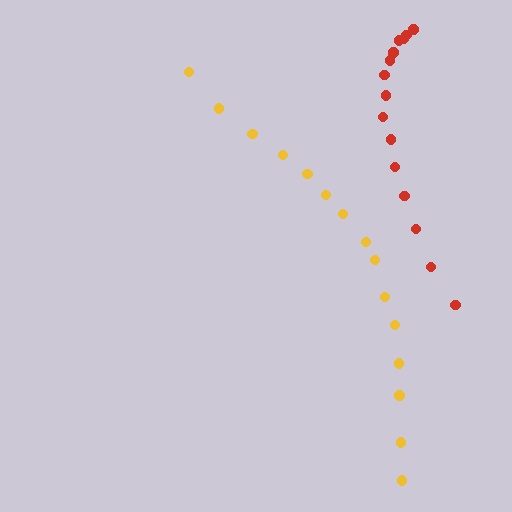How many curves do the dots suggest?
There are 2 distinct paths.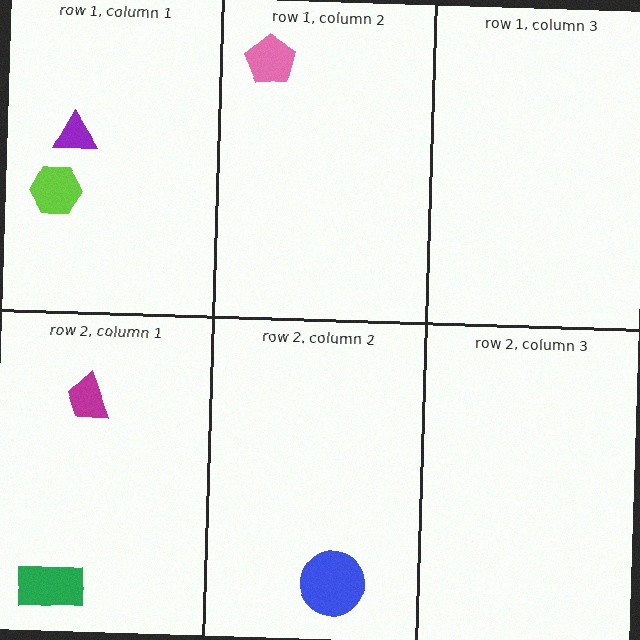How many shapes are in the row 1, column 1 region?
2.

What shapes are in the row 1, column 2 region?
The pink pentagon.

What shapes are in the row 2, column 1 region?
The green rectangle, the magenta trapezoid.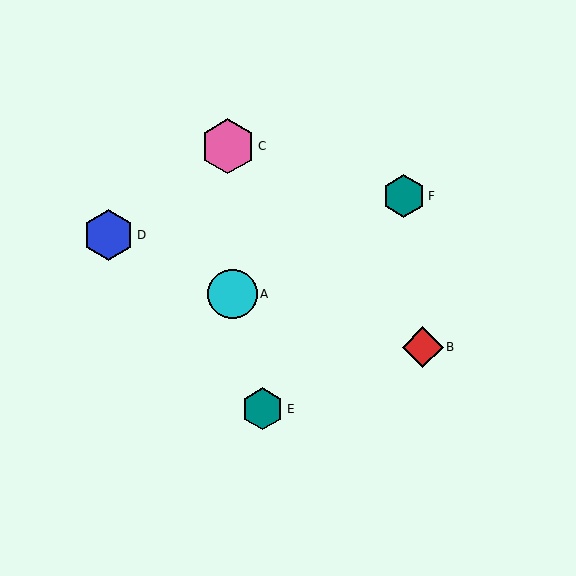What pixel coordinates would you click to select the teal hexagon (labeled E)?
Click at (263, 409) to select the teal hexagon E.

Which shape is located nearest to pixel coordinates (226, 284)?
The cyan circle (labeled A) at (233, 294) is nearest to that location.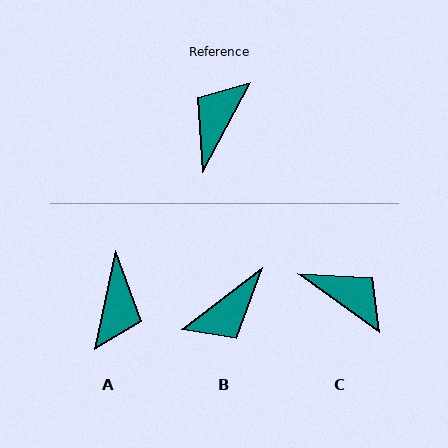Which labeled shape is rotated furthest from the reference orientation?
A, about 164 degrees away.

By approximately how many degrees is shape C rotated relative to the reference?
Approximately 97 degrees clockwise.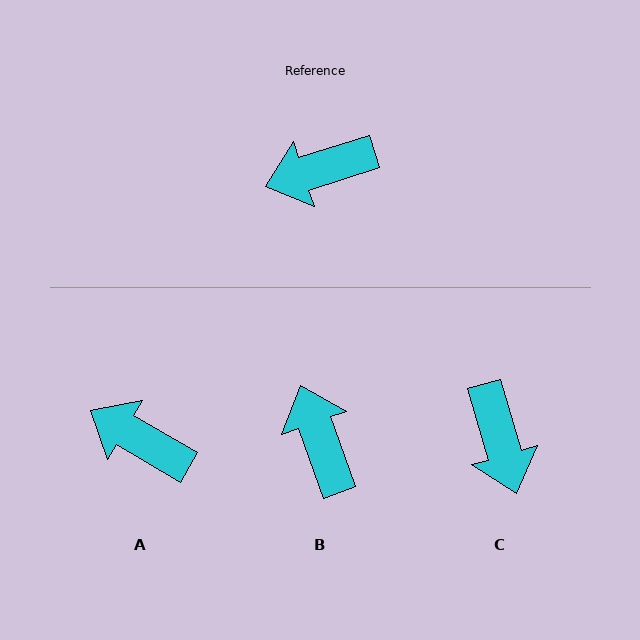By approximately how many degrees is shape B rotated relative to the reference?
Approximately 88 degrees clockwise.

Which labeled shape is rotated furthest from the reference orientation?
C, about 89 degrees away.